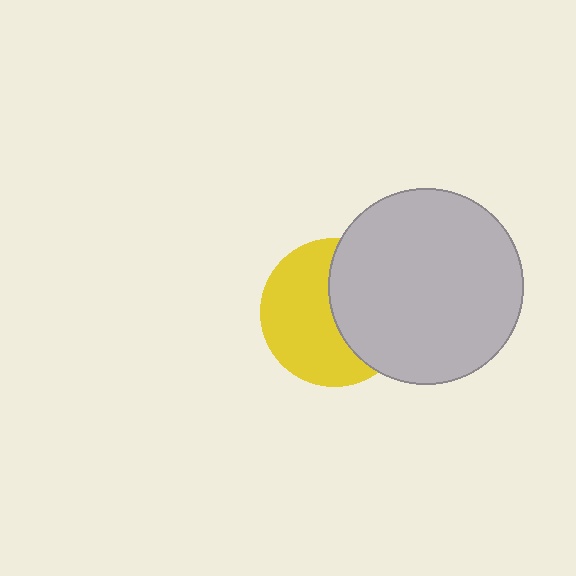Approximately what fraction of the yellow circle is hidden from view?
Roughly 44% of the yellow circle is hidden behind the light gray circle.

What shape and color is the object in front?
The object in front is a light gray circle.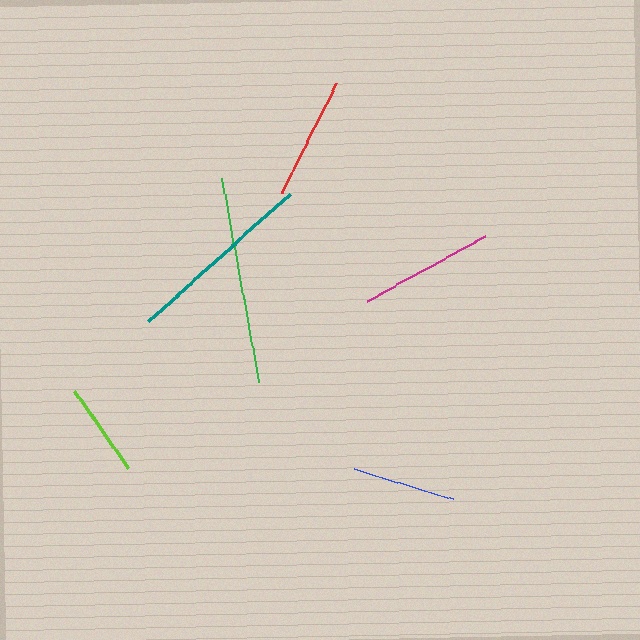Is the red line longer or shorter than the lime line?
The red line is longer than the lime line.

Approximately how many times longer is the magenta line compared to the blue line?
The magenta line is approximately 1.3 times the length of the blue line.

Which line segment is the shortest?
The lime line is the shortest at approximately 94 pixels.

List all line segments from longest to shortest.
From longest to shortest: green, teal, magenta, red, blue, lime.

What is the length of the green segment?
The green segment is approximately 208 pixels long.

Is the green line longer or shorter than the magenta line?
The green line is longer than the magenta line.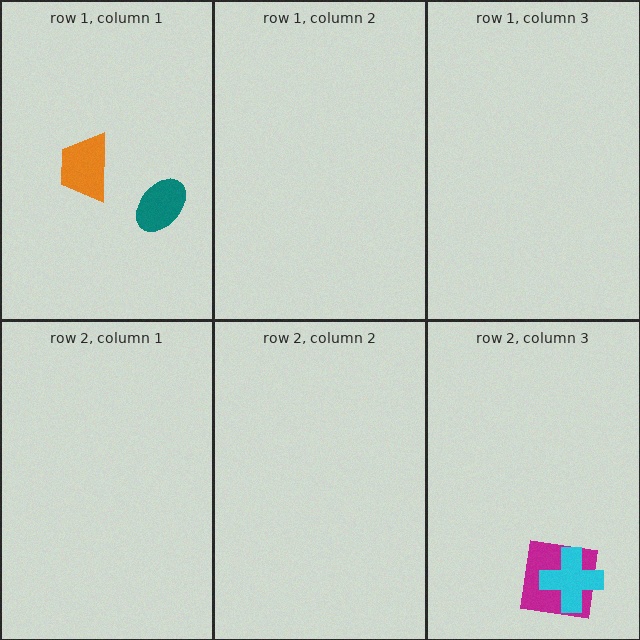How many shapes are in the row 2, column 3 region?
2.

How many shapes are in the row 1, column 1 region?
2.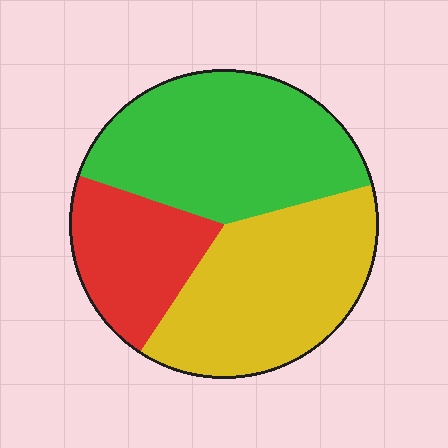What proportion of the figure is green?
Green takes up about two fifths (2/5) of the figure.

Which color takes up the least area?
Red, at roughly 20%.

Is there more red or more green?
Green.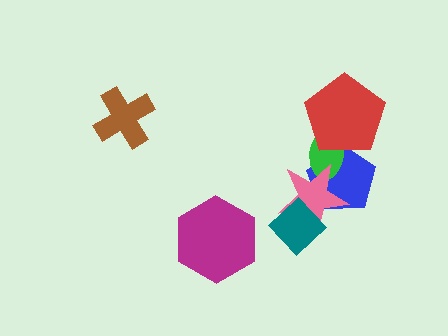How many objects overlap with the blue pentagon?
3 objects overlap with the blue pentagon.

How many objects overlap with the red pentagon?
2 objects overlap with the red pentagon.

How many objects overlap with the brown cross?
0 objects overlap with the brown cross.